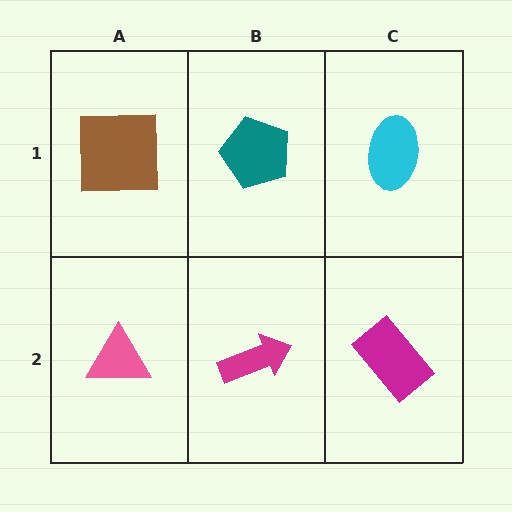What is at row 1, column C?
A cyan ellipse.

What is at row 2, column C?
A magenta rectangle.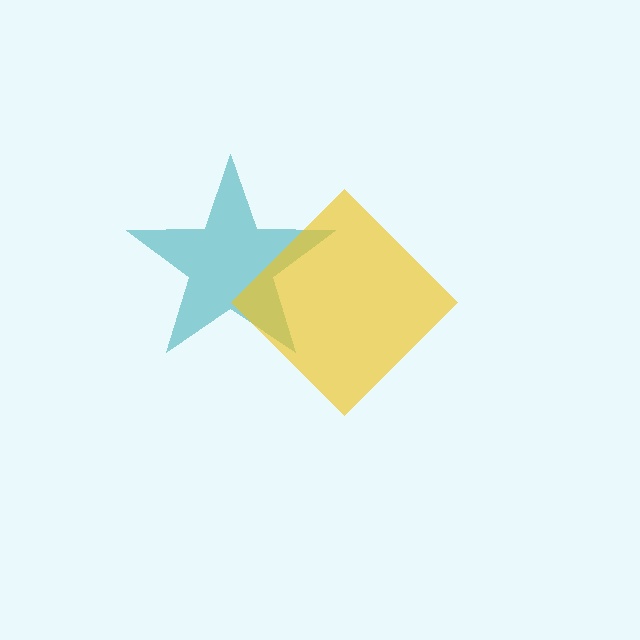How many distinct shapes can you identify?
There are 2 distinct shapes: a teal star, a yellow diamond.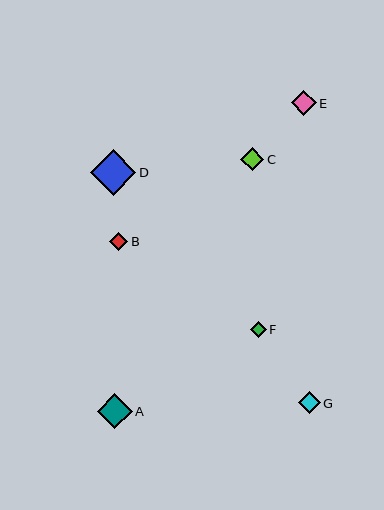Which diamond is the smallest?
Diamond F is the smallest with a size of approximately 16 pixels.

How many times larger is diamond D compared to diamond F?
Diamond D is approximately 2.8 times the size of diamond F.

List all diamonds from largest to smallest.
From largest to smallest: D, A, E, C, G, B, F.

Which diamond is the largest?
Diamond D is the largest with a size of approximately 46 pixels.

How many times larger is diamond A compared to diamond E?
Diamond A is approximately 1.4 times the size of diamond E.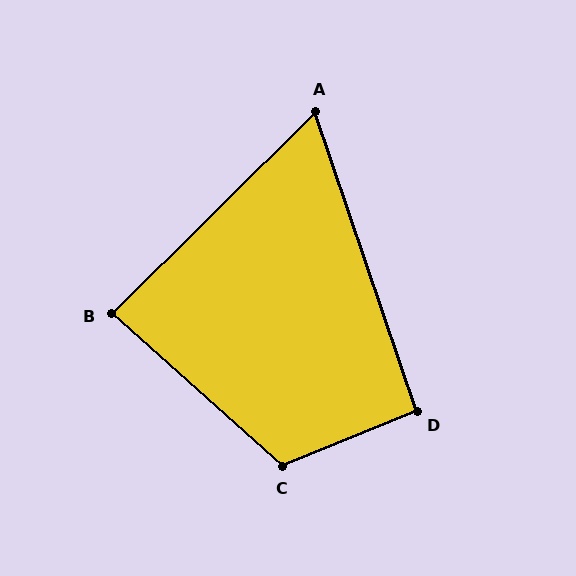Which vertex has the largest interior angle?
C, at approximately 116 degrees.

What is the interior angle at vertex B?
Approximately 86 degrees (approximately right).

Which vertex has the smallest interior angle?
A, at approximately 64 degrees.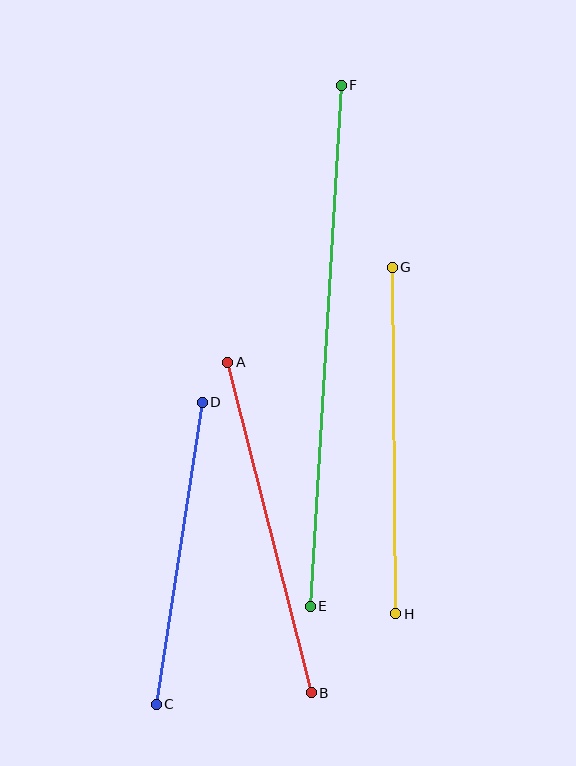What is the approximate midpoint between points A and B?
The midpoint is at approximately (270, 527) pixels.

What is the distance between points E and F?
The distance is approximately 522 pixels.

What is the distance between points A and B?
The distance is approximately 341 pixels.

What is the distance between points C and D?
The distance is approximately 305 pixels.